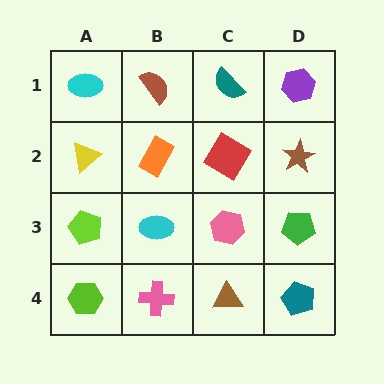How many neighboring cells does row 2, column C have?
4.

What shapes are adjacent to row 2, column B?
A brown semicircle (row 1, column B), a cyan ellipse (row 3, column B), a yellow triangle (row 2, column A), a red diamond (row 2, column C).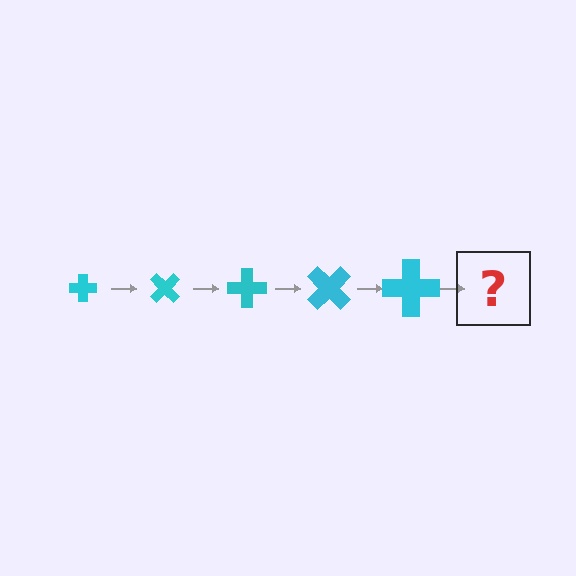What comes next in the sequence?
The next element should be a cross, larger than the previous one and rotated 225 degrees from the start.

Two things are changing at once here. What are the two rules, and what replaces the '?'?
The two rules are that the cross grows larger each step and it rotates 45 degrees each step. The '?' should be a cross, larger than the previous one and rotated 225 degrees from the start.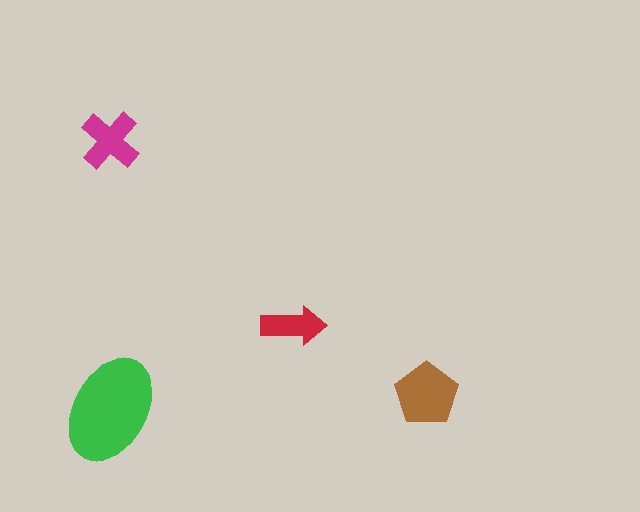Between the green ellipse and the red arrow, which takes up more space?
The green ellipse.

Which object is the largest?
The green ellipse.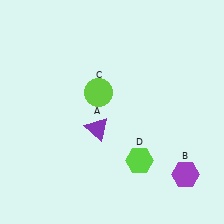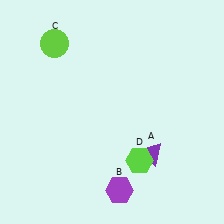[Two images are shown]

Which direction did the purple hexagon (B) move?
The purple hexagon (B) moved left.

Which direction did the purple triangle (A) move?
The purple triangle (A) moved right.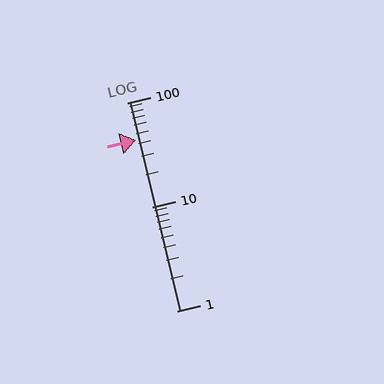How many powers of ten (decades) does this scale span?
The scale spans 2 decades, from 1 to 100.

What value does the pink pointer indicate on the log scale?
The pointer indicates approximately 44.